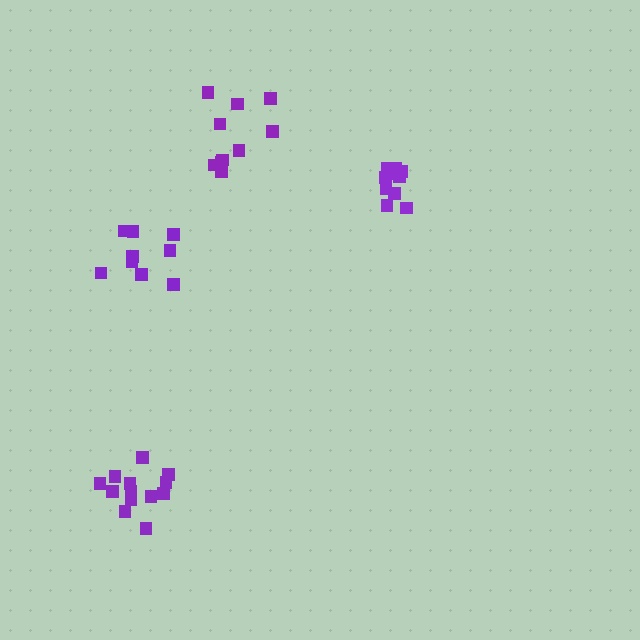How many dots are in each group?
Group 1: 10 dots, Group 2: 13 dots, Group 3: 11 dots, Group 4: 9 dots (43 total).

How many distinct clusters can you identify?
There are 4 distinct clusters.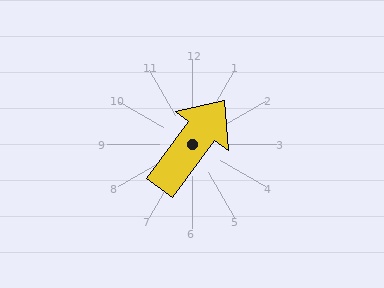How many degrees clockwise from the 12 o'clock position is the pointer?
Approximately 36 degrees.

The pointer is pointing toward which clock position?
Roughly 1 o'clock.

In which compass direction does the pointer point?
Northeast.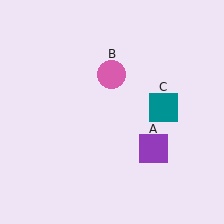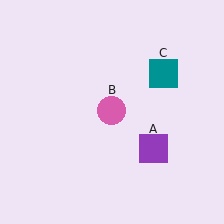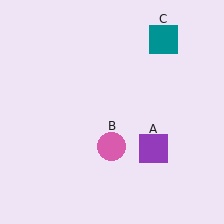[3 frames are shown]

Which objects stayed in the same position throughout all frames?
Purple square (object A) remained stationary.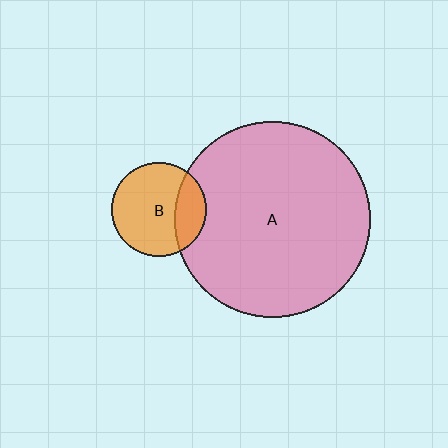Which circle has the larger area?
Circle A (pink).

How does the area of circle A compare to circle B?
Approximately 4.4 times.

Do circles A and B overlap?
Yes.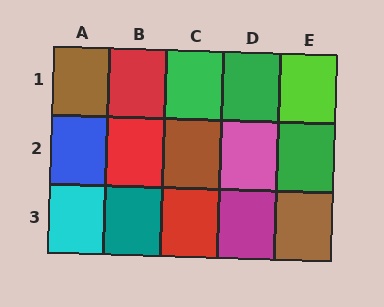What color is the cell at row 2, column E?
Green.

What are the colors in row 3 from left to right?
Cyan, teal, red, magenta, brown.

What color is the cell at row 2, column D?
Pink.